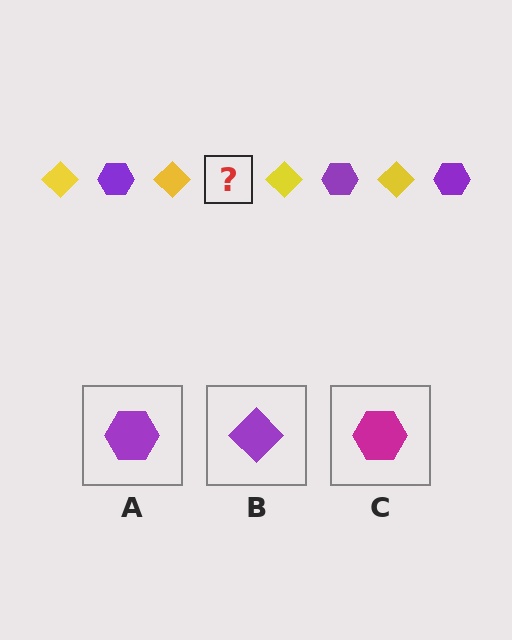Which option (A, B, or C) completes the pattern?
A.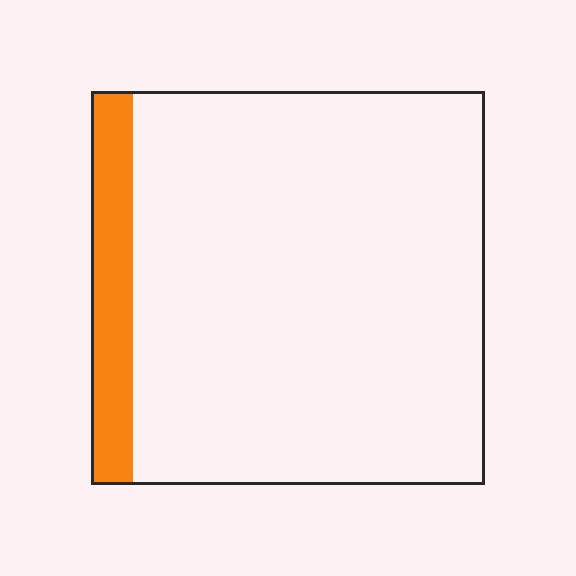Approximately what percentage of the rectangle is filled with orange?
Approximately 10%.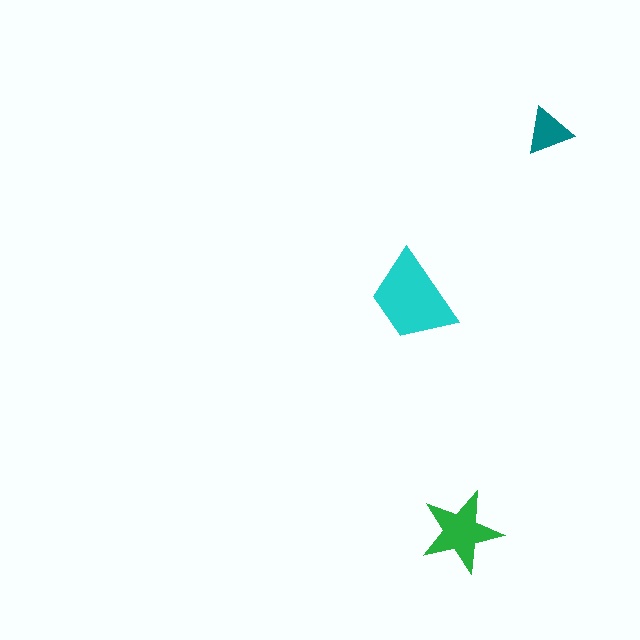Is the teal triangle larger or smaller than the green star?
Smaller.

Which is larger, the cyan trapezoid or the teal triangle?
The cyan trapezoid.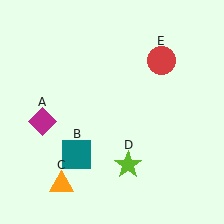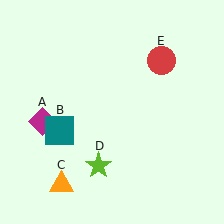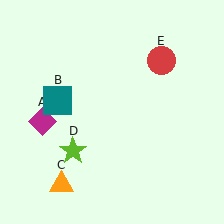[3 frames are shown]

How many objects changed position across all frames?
2 objects changed position: teal square (object B), lime star (object D).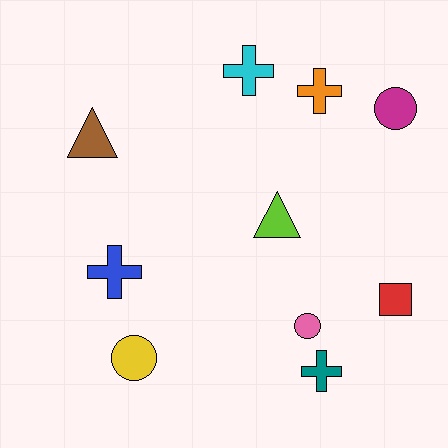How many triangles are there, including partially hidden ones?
There are 2 triangles.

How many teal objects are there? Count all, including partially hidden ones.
There is 1 teal object.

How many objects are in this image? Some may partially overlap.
There are 10 objects.